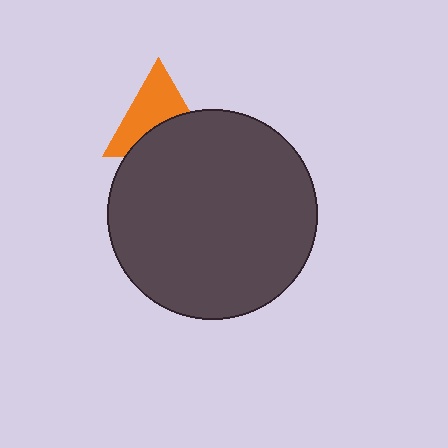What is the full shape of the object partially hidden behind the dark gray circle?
The partially hidden object is an orange triangle.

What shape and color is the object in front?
The object in front is a dark gray circle.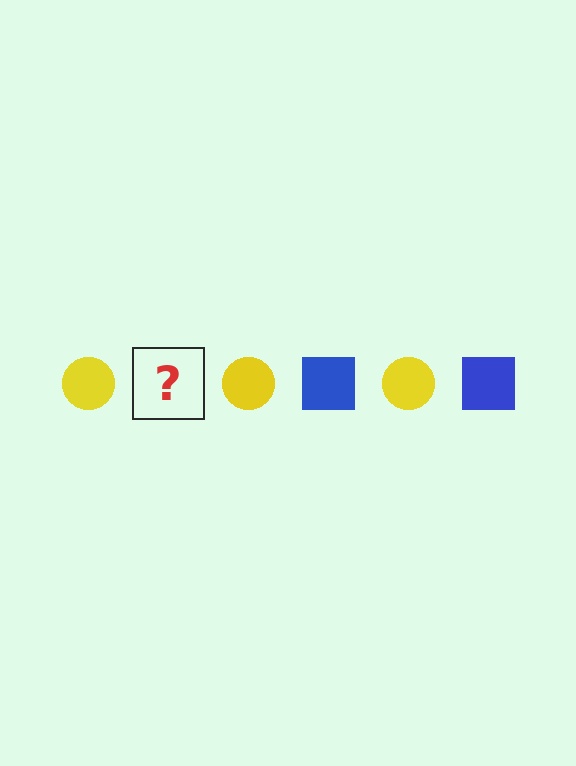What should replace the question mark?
The question mark should be replaced with a blue square.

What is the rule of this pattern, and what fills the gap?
The rule is that the pattern alternates between yellow circle and blue square. The gap should be filled with a blue square.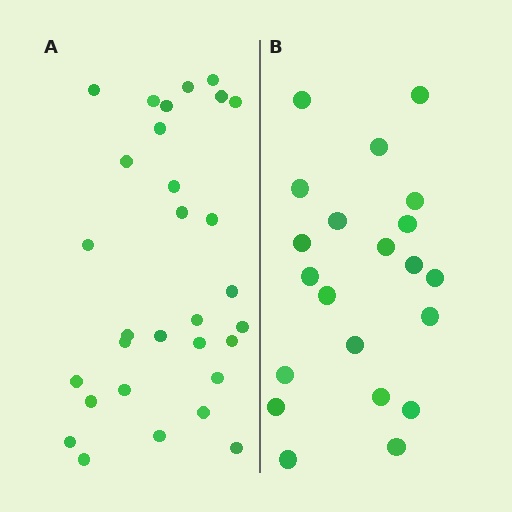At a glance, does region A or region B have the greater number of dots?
Region A (the left region) has more dots.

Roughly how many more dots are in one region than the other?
Region A has roughly 8 or so more dots than region B.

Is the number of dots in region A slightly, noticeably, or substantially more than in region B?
Region A has noticeably more, but not dramatically so. The ratio is roughly 1.4 to 1.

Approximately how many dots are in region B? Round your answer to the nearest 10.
About 20 dots. (The exact count is 21, which rounds to 20.)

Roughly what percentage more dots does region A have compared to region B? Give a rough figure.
About 45% more.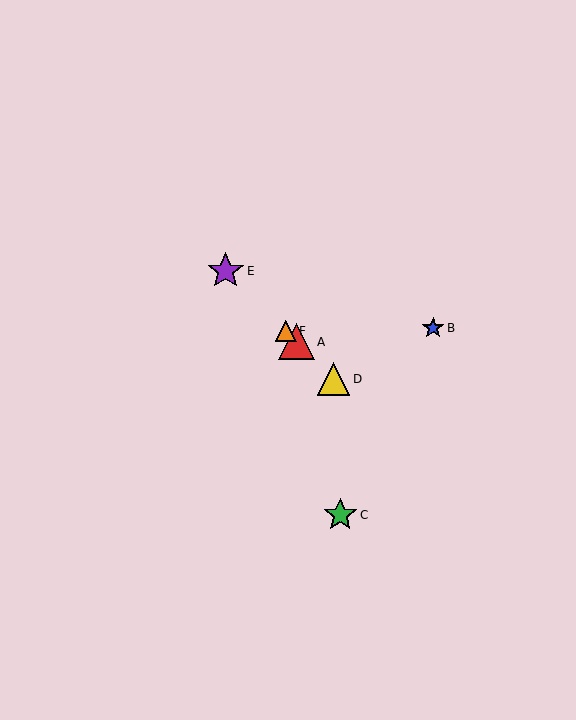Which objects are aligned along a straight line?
Objects A, D, E, F are aligned along a straight line.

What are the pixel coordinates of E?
Object E is at (226, 271).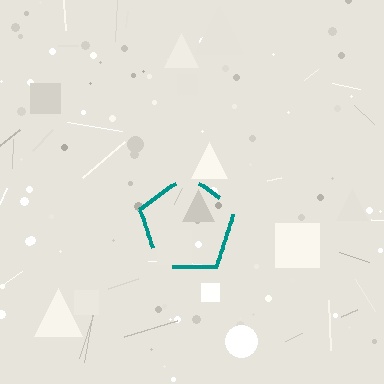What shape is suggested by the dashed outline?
The dashed outline suggests a pentagon.